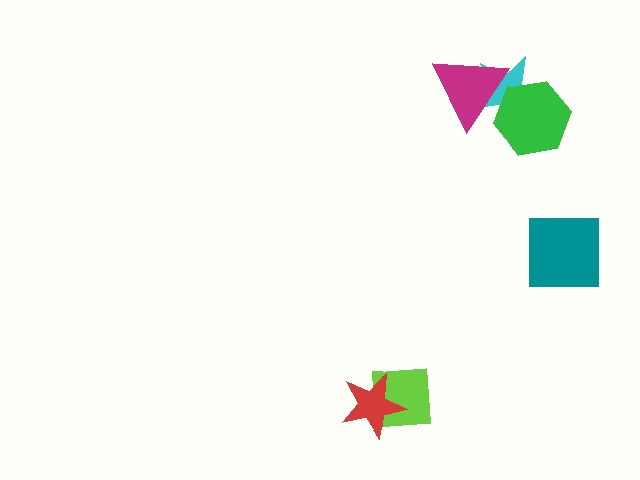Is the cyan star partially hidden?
Yes, it is partially covered by another shape.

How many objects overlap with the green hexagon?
2 objects overlap with the green hexagon.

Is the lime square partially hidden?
Yes, it is partially covered by another shape.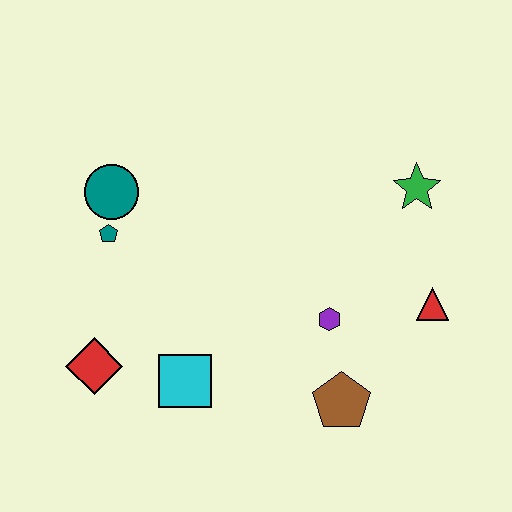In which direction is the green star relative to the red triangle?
The green star is above the red triangle.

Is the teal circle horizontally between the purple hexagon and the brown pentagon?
No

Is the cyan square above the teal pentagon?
No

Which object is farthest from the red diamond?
The green star is farthest from the red diamond.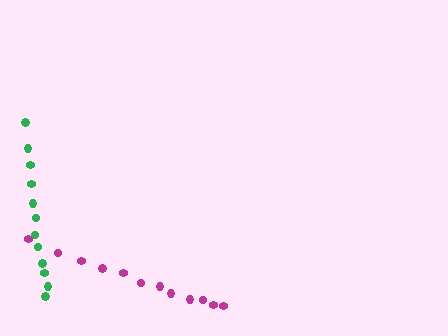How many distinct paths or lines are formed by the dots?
There are 2 distinct paths.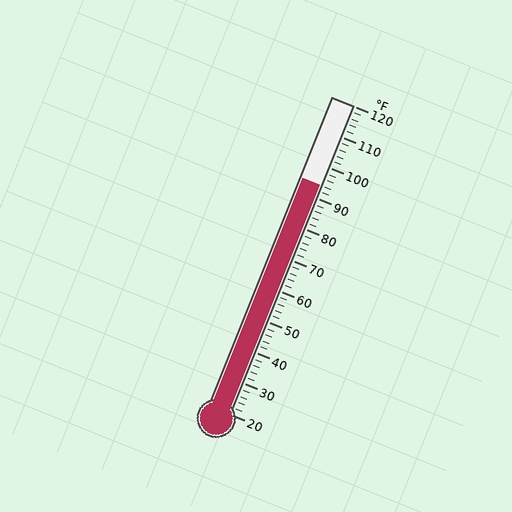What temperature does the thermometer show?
The thermometer shows approximately 94°F.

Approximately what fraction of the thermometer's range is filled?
The thermometer is filled to approximately 75% of its range.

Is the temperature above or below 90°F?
The temperature is above 90°F.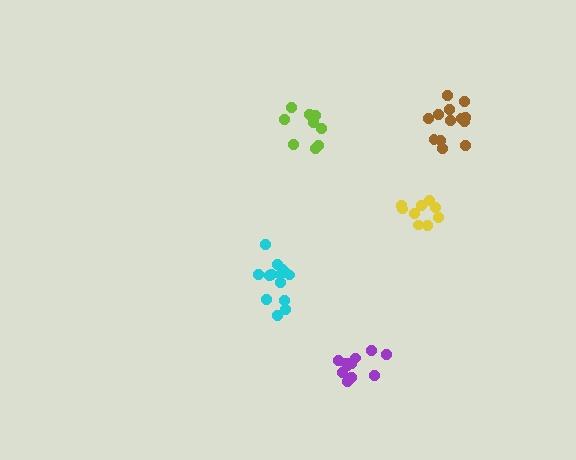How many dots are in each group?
Group 1: 14 dots, Group 2: 9 dots, Group 3: 9 dots, Group 4: 13 dots, Group 5: 11 dots (56 total).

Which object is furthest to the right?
The brown cluster is rightmost.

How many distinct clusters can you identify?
There are 5 distinct clusters.